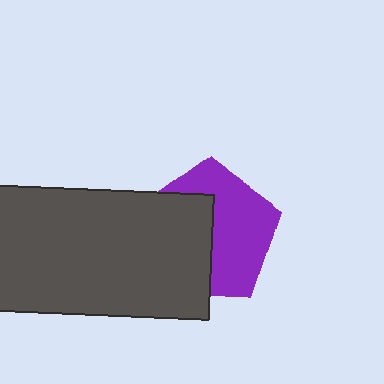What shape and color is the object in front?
The object in front is a dark gray rectangle.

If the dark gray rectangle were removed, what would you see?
You would see the complete purple pentagon.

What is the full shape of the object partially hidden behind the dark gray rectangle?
The partially hidden object is a purple pentagon.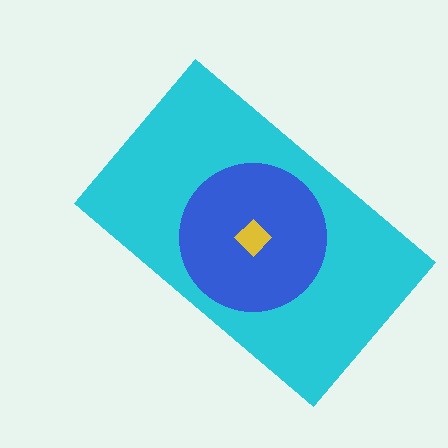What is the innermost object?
The yellow diamond.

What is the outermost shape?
The cyan rectangle.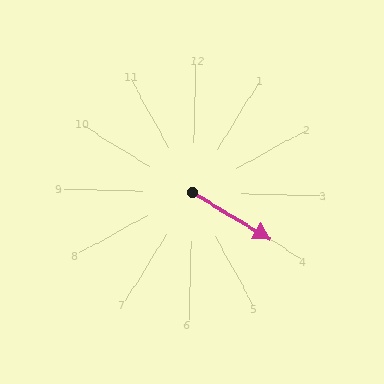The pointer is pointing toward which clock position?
Roughly 4 o'clock.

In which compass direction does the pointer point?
Southeast.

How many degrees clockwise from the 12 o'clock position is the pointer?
Approximately 119 degrees.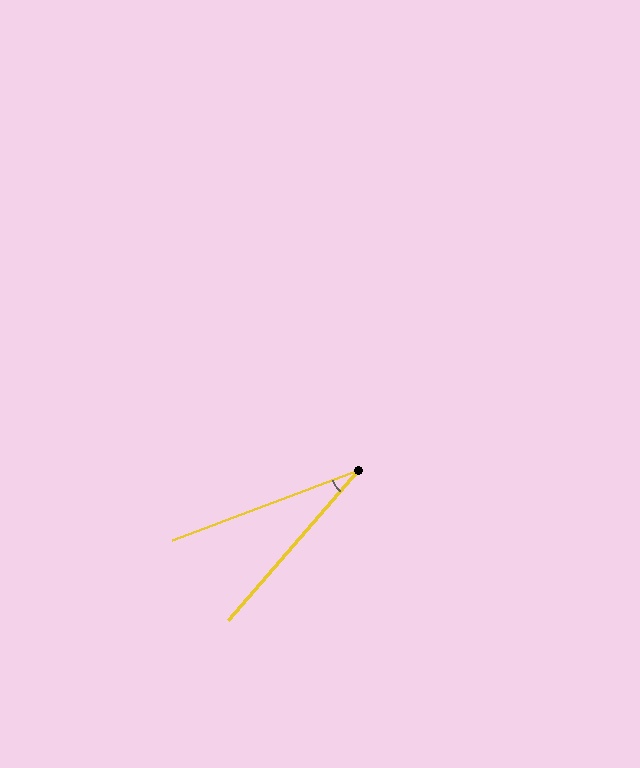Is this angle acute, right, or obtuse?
It is acute.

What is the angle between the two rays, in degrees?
Approximately 29 degrees.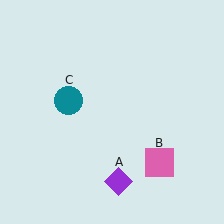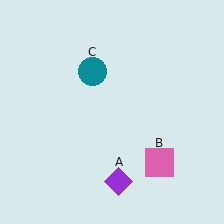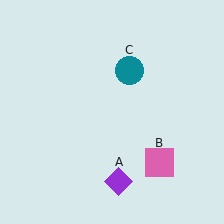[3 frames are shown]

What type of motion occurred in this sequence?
The teal circle (object C) rotated clockwise around the center of the scene.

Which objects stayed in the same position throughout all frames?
Purple diamond (object A) and pink square (object B) remained stationary.